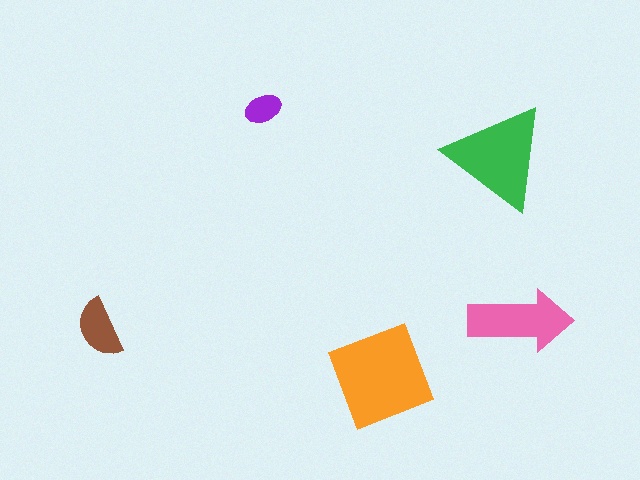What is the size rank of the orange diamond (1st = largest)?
1st.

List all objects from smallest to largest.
The purple ellipse, the brown semicircle, the pink arrow, the green triangle, the orange diamond.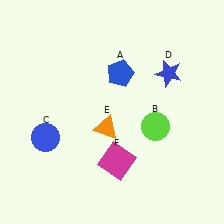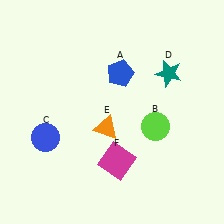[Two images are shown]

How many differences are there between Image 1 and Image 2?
There is 1 difference between the two images.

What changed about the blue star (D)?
In Image 1, D is blue. In Image 2, it changed to teal.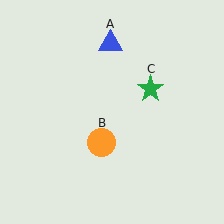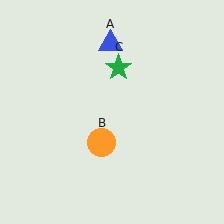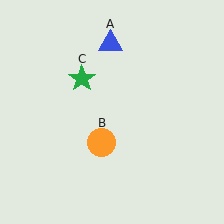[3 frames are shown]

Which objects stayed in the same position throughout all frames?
Blue triangle (object A) and orange circle (object B) remained stationary.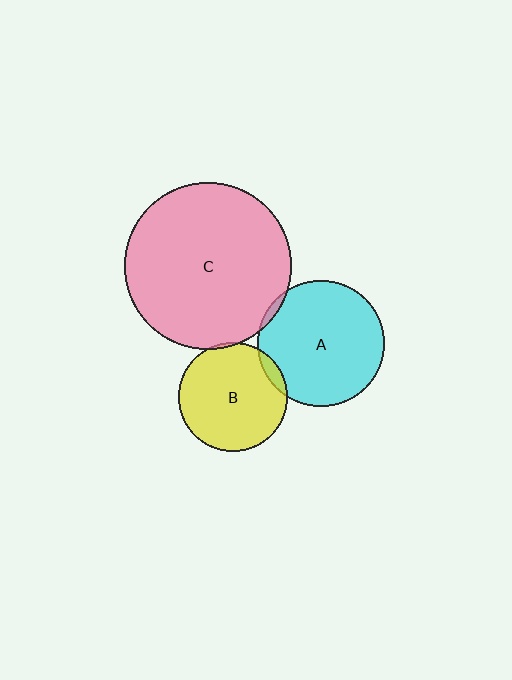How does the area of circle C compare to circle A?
Approximately 1.7 times.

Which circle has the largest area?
Circle C (pink).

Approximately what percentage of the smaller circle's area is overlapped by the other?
Approximately 5%.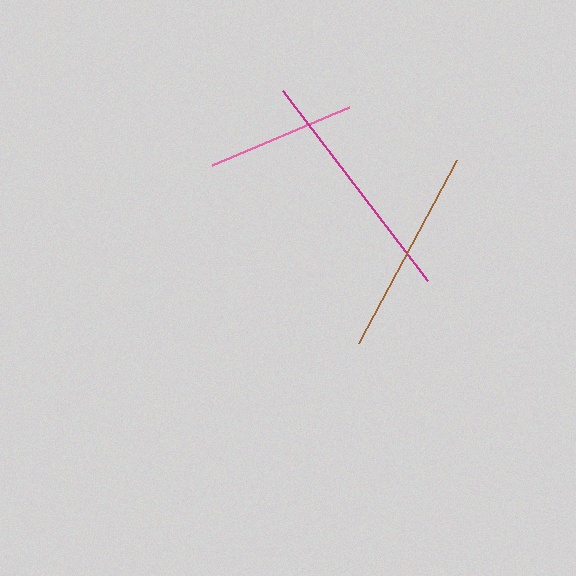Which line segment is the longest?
The magenta line is the longest at approximately 239 pixels.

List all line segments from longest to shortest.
From longest to shortest: magenta, brown, pink.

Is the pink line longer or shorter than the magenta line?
The magenta line is longer than the pink line.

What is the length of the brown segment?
The brown segment is approximately 207 pixels long.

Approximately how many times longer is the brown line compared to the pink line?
The brown line is approximately 1.4 times the length of the pink line.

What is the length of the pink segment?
The pink segment is approximately 149 pixels long.